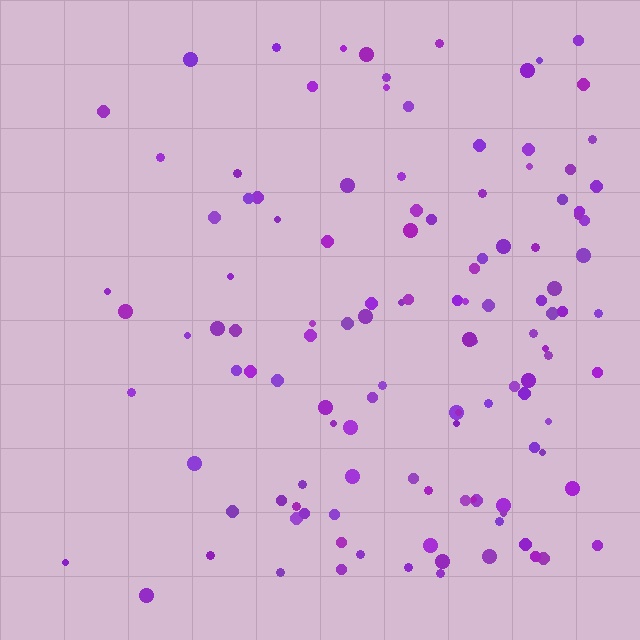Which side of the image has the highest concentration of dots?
The right.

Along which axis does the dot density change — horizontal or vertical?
Horizontal.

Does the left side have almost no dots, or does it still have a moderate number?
Still a moderate number, just noticeably fewer than the right.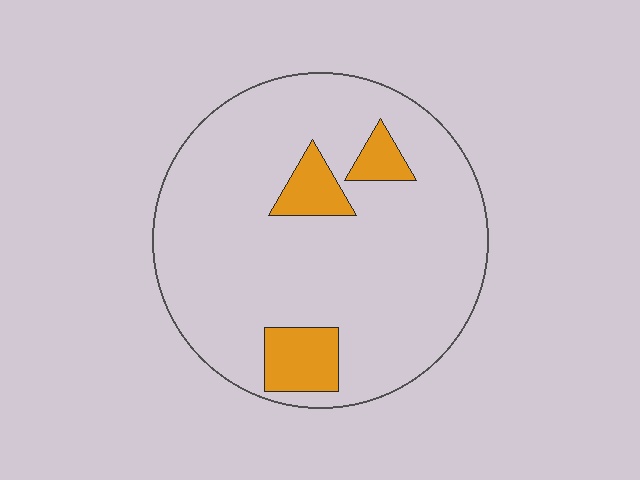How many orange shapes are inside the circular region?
3.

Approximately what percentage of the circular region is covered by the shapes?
Approximately 10%.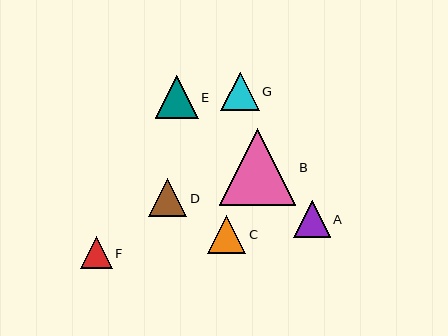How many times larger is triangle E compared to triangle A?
Triangle E is approximately 1.2 times the size of triangle A.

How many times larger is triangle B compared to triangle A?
Triangle B is approximately 2.1 times the size of triangle A.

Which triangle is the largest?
Triangle B is the largest with a size of approximately 77 pixels.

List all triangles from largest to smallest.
From largest to smallest: B, E, G, C, D, A, F.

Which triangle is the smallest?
Triangle F is the smallest with a size of approximately 32 pixels.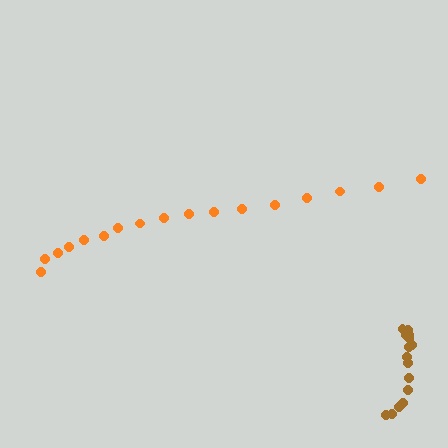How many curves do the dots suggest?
There are 2 distinct paths.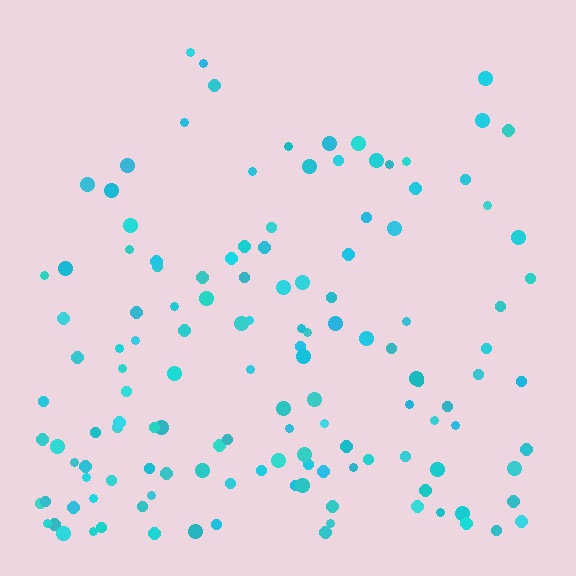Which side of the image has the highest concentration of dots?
The bottom.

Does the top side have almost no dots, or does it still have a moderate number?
Still a moderate number, just noticeably fewer than the bottom.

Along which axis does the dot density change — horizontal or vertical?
Vertical.